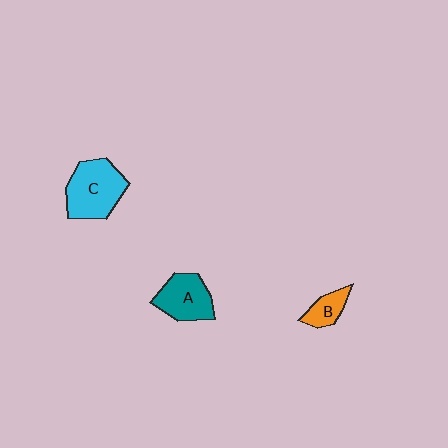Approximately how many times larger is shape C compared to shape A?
Approximately 1.3 times.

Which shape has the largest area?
Shape C (cyan).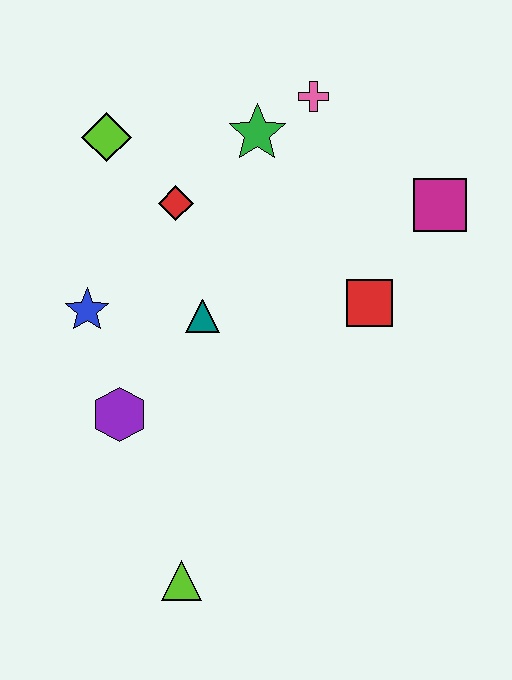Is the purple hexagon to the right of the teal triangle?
No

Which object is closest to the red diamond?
The lime diamond is closest to the red diamond.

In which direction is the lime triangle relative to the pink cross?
The lime triangle is below the pink cross.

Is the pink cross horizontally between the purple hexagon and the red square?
Yes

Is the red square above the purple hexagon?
Yes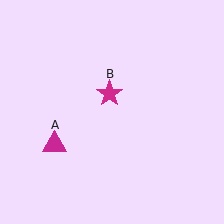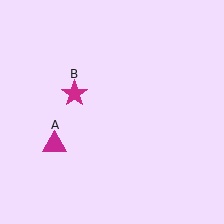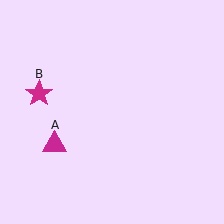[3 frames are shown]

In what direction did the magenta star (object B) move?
The magenta star (object B) moved left.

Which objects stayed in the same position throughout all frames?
Magenta triangle (object A) remained stationary.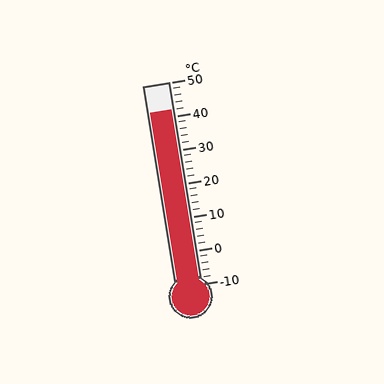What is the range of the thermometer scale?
The thermometer scale ranges from -10°C to 50°C.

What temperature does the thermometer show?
The thermometer shows approximately 42°C.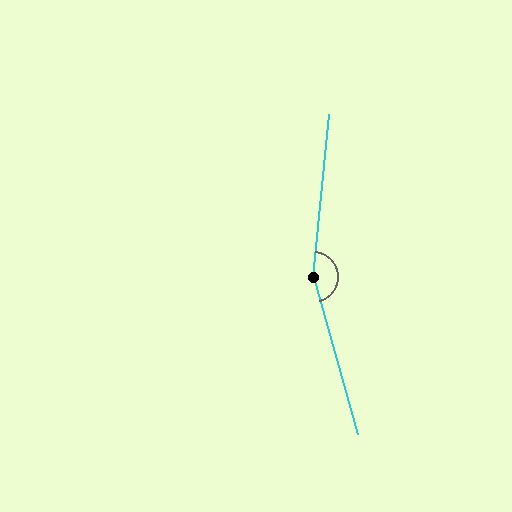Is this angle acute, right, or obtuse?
It is obtuse.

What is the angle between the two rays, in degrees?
Approximately 159 degrees.